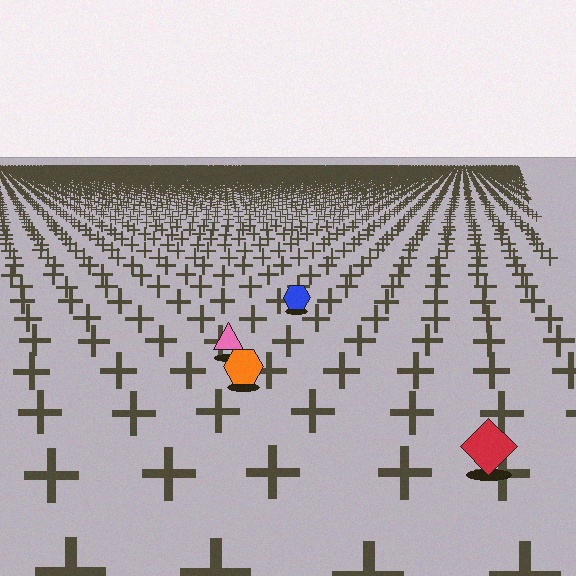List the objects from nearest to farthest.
From nearest to farthest: the red diamond, the orange hexagon, the pink triangle, the blue hexagon.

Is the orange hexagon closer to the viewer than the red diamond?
No. The red diamond is closer — you can tell from the texture gradient: the ground texture is coarser near it.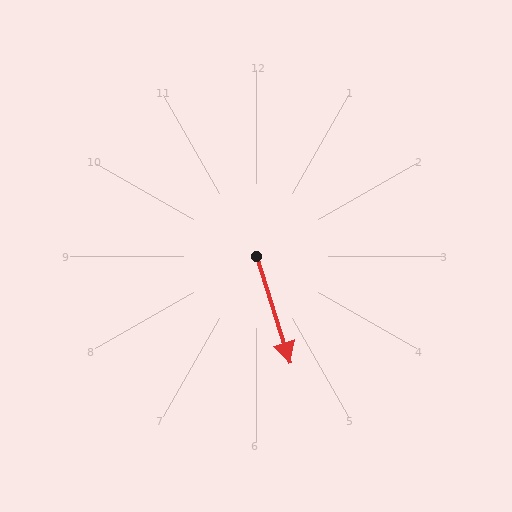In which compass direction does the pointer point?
South.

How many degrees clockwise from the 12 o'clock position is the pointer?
Approximately 162 degrees.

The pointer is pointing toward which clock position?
Roughly 5 o'clock.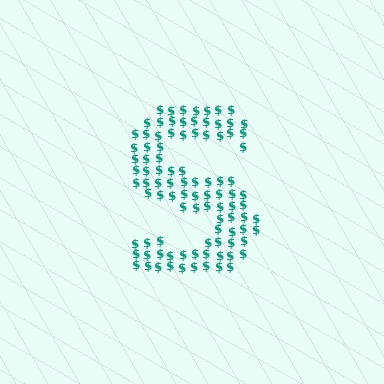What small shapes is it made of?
It is made of small dollar signs.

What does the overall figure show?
The overall figure shows the letter S.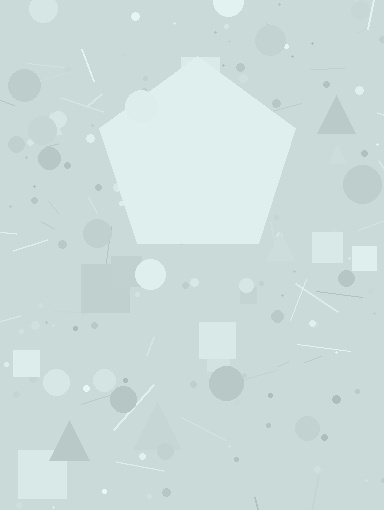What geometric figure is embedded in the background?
A pentagon is embedded in the background.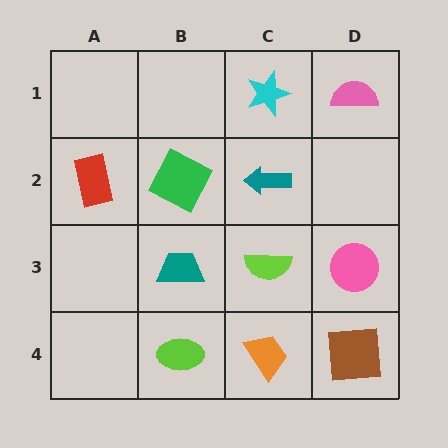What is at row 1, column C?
A cyan star.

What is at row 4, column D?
A brown square.